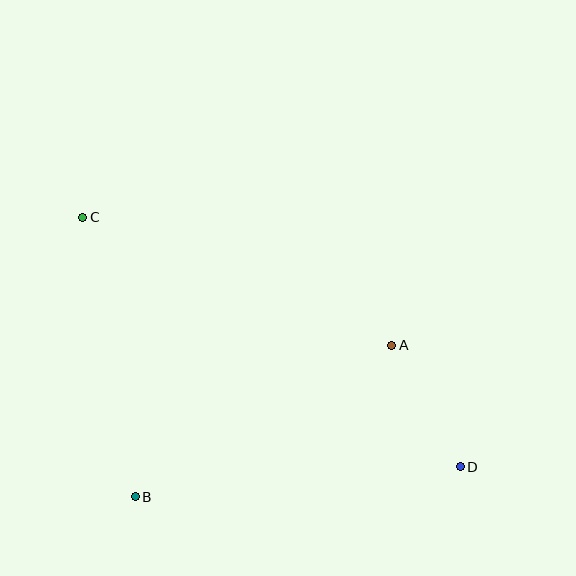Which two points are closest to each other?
Points A and D are closest to each other.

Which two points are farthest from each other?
Points C and D are farthest from each other.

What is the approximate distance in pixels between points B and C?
The distance between B and C is approximately 284 pixels.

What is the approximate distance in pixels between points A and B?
The distance between A and B is approximately 298 pixels.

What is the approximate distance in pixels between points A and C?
The distance between A and C is approximately 334 pixels.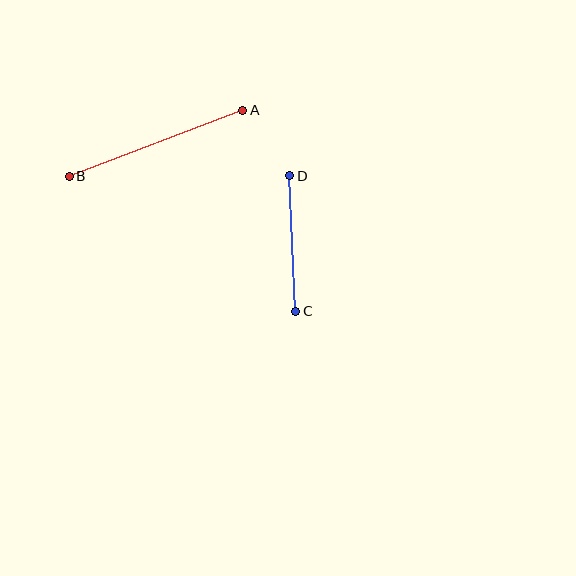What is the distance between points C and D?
The distance is approximately 136 pixels.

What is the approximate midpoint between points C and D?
The midpoint is at approximately (293, 244) pixels.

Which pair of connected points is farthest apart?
Points A and B are farthest apart.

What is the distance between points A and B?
The distance is approximately 186 pixels.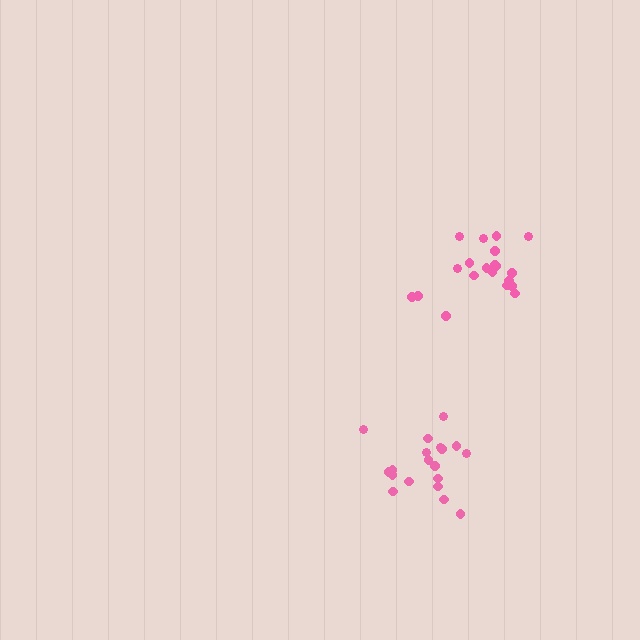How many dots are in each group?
Group 1: 20 dots, Group 2: 19 dots (39 total).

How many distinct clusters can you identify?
There are 2 distinct clusters.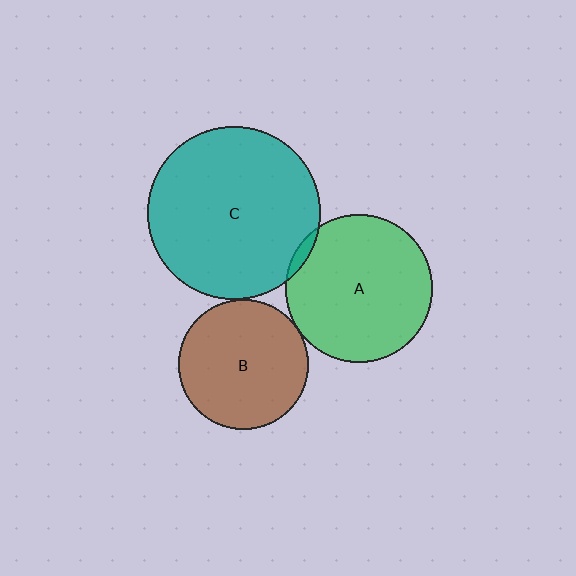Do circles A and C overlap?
Yes.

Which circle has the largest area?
Circle C (teal).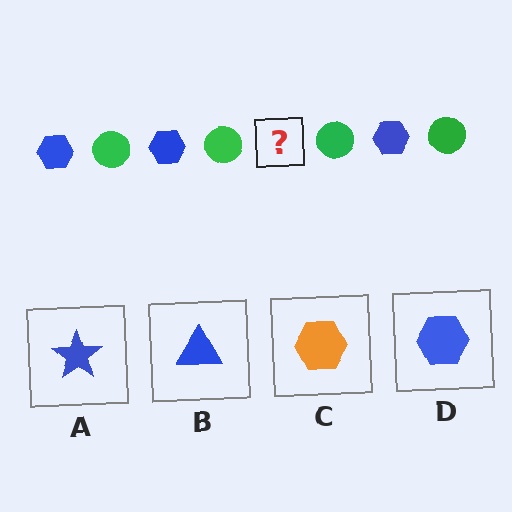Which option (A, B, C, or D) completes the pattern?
D.